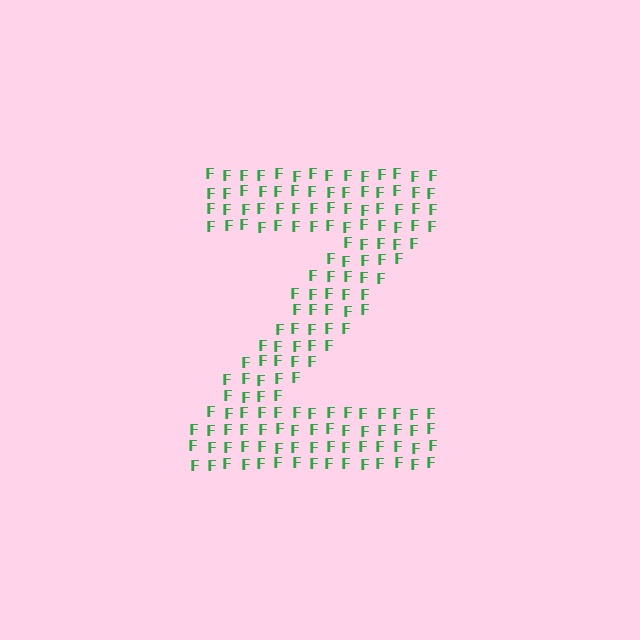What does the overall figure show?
The overall figure shows the letter Z.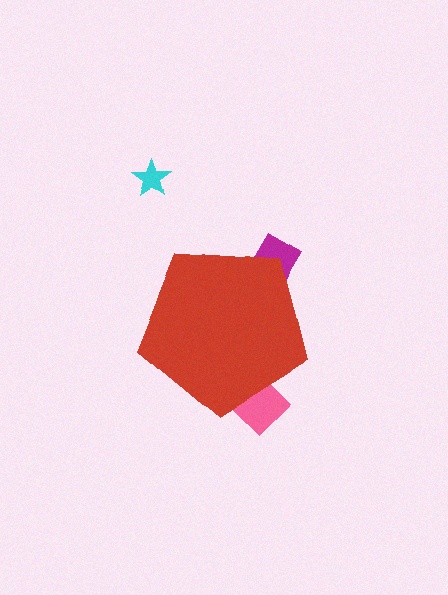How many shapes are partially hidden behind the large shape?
2 shapes are partially hidden.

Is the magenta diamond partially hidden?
Yes, the magenta diamond is partially hidden behind the red pentagon.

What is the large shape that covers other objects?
A red pentagon.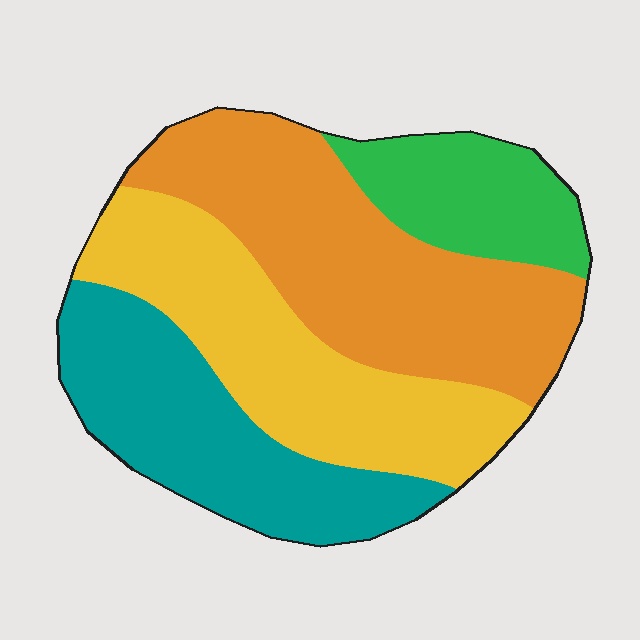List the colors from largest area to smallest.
From largest to smallest: orange, yellow, teal, green.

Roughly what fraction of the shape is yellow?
Yellow covers about 30% of the shape.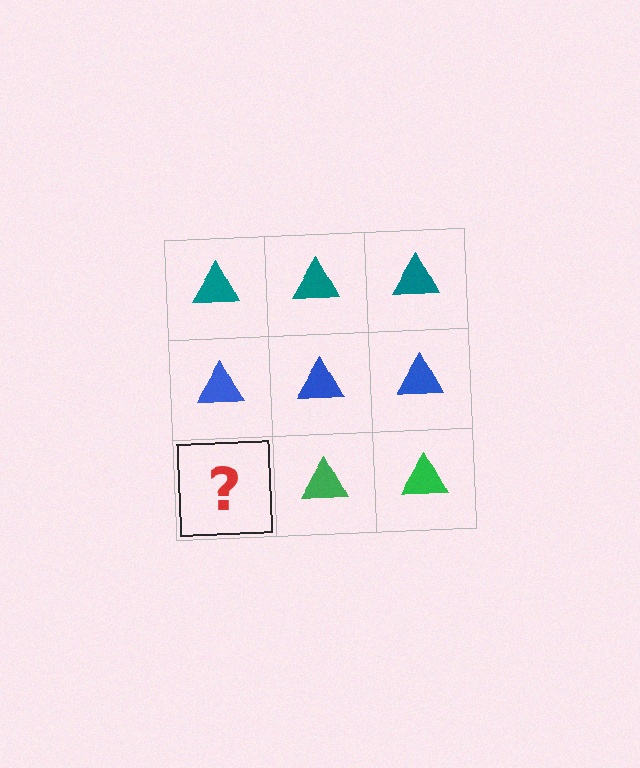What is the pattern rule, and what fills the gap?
The rule is that each row has a consistent color. The gap should be filled with a green triangle.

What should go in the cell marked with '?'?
The missing cell should contain a green triangle.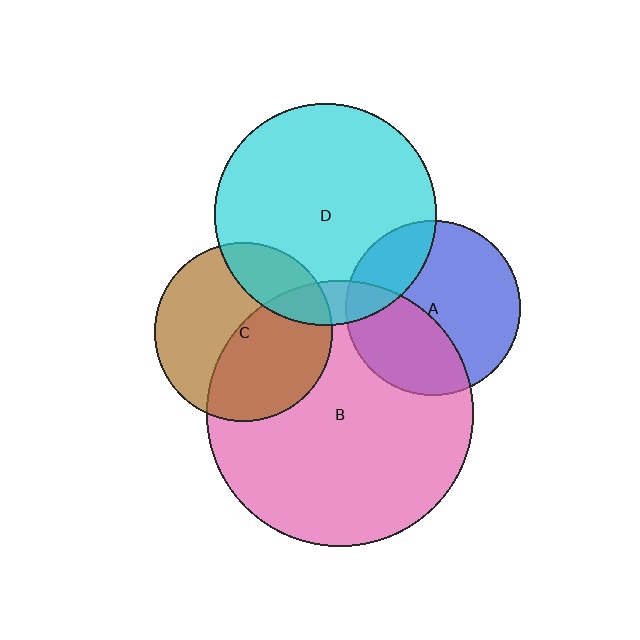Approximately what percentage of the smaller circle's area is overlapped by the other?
Approximately 50%.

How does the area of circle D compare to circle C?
Approximately 1.5 times.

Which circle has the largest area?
Circle B (pink).